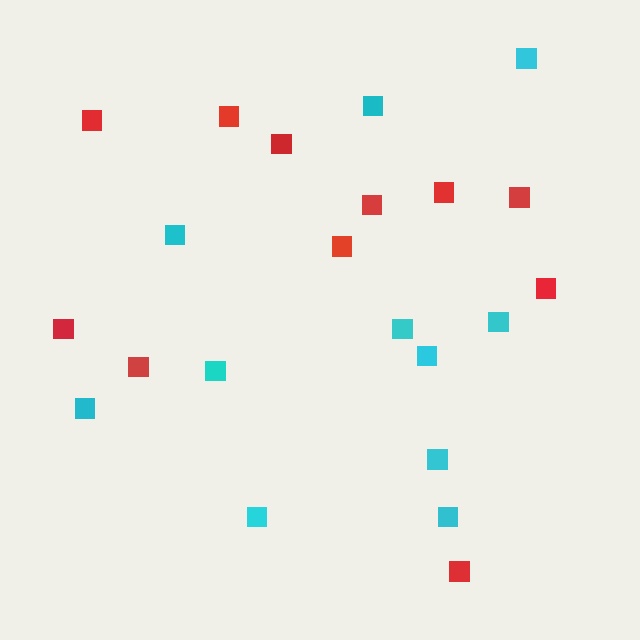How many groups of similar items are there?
There are 2 groups: one group of cyan squares (11) and one group of red squares (11).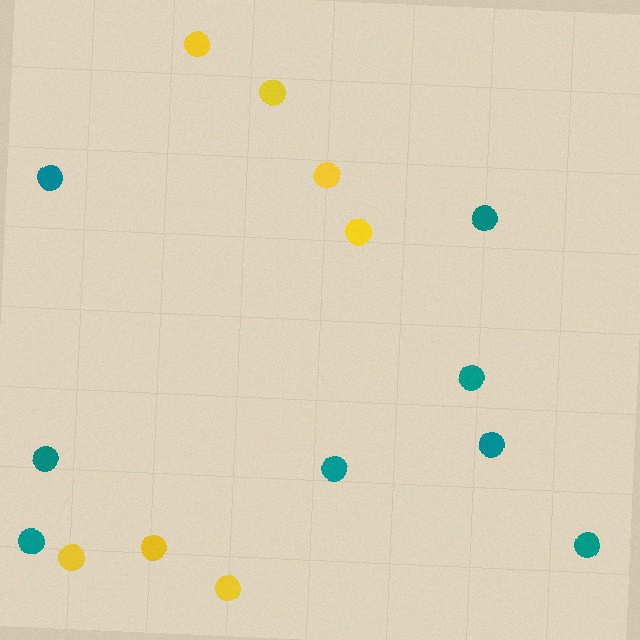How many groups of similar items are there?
There are 2 groups: one group of teal circles (8) and one group of yellow circles (7).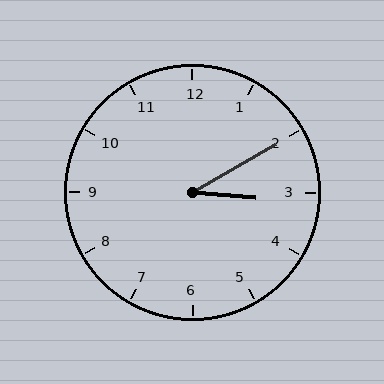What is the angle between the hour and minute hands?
Approximately 35 degrees.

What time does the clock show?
3:10.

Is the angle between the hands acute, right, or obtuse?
It is acute.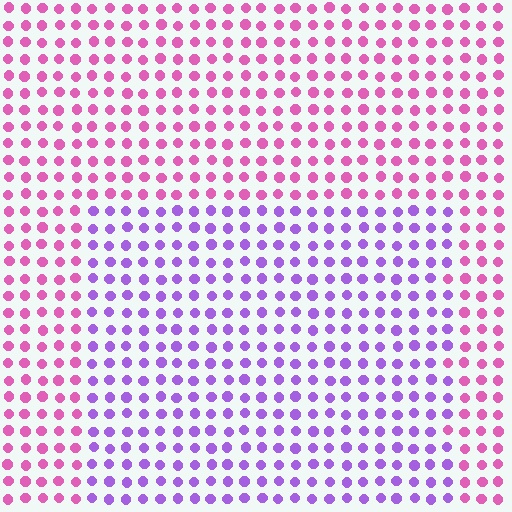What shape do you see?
I see a rectangle.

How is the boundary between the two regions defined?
The boundary is defined purely by a slight shift in hue (about 47 degrees). Spacing, size, and orientation are identical on both sides.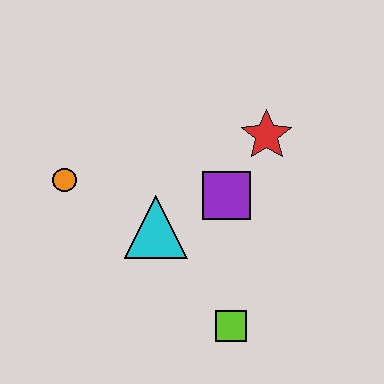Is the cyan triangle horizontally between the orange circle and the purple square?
Yes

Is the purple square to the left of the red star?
Yes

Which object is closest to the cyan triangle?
The purple square is closest to the cyan triangle.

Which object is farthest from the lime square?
The orange circle is farthest from the lime square.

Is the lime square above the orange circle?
No